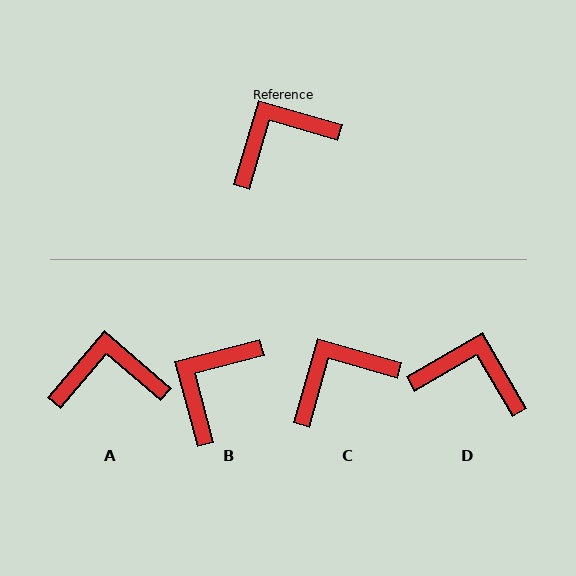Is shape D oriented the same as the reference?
No, it is off by about 44 degrees.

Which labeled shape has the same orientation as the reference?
C.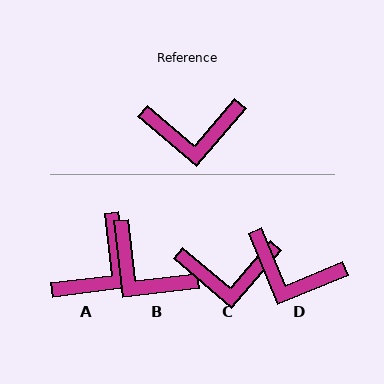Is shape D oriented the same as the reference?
No, it is off by about 27 degrees.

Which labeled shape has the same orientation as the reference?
C.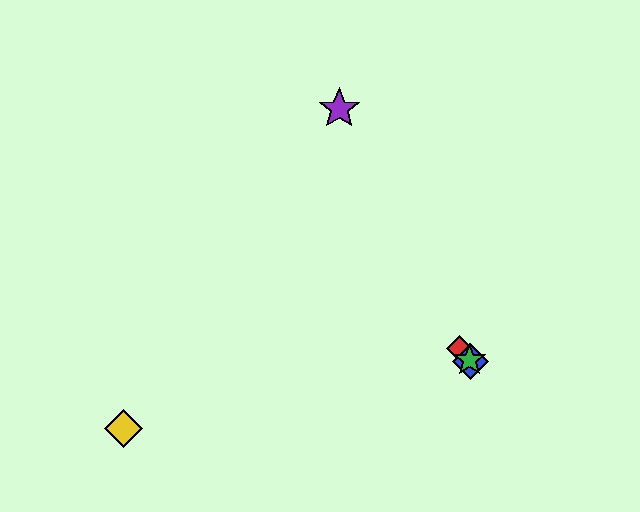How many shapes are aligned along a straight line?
3 shapes (the red diamond, the blue diamond, the green star) are aligned along a straight line.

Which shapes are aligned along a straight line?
The red diamond, the blue diamond, the green star are aligned along a straight line.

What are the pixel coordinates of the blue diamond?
The blue diamond is at (471, 361).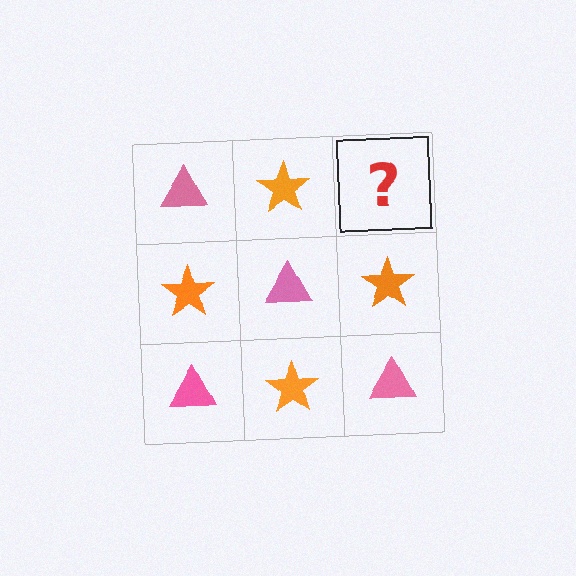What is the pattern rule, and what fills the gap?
The rule is that it alternates pink triangle and orange star in a checkerboard pattern. The gap should be filled with a pink triangle.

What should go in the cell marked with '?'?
The missing cell should contain a pink triangle.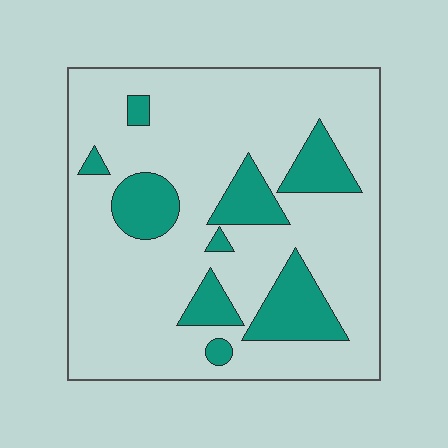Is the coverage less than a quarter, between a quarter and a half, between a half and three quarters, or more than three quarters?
Less than a quarter.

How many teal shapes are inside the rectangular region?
9.